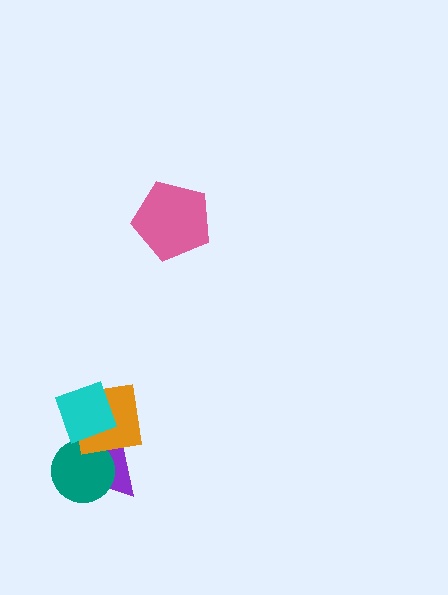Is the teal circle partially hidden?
Yes, it is partially covered by another shape.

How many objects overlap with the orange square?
3 objects overlap with the orange square.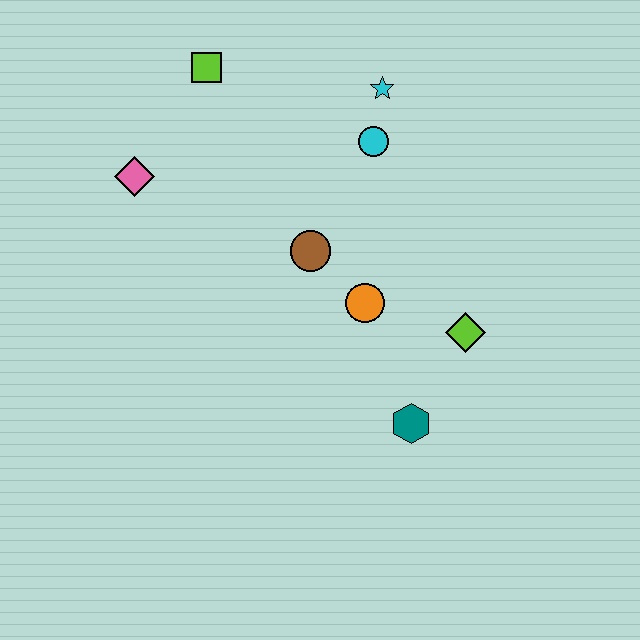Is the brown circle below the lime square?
Yes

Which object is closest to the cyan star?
The cyan circle is closest to the cyan star.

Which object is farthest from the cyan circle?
The teal hexagon is farthest from the cyan circle.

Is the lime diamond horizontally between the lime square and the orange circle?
No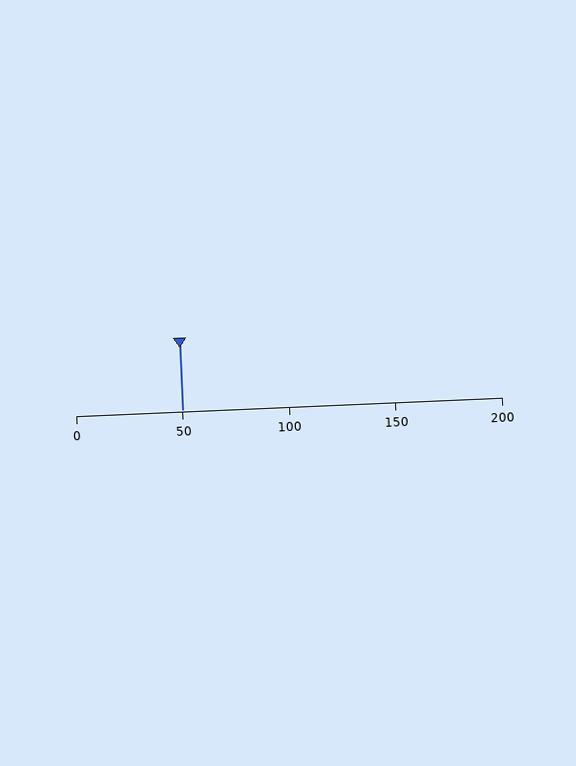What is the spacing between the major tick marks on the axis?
The major ticks are spaced 50 apart.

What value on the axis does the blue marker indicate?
The marker indicates approximately 50.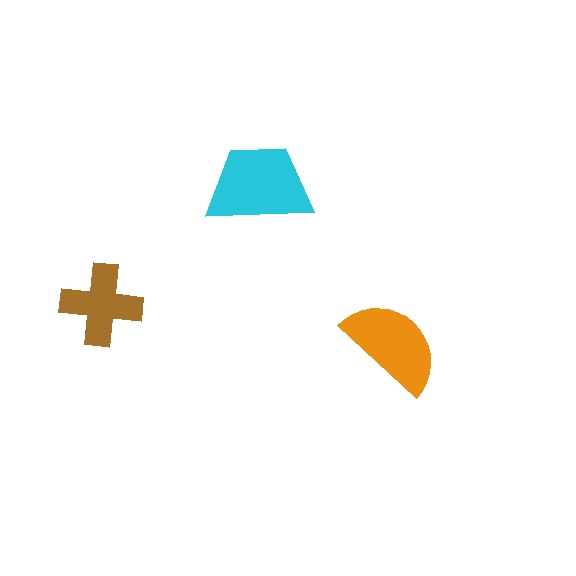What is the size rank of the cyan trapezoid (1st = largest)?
1st.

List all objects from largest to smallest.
The cyan trapezoid, the orange semicircle, the brown cross.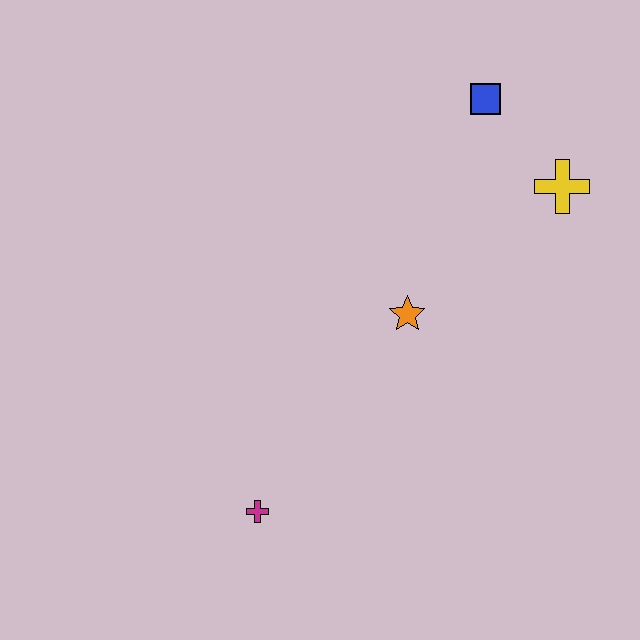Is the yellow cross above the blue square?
No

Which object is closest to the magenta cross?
The orange star is closest to the magenta cross.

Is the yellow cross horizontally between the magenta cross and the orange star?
No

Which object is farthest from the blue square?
The magenta cross is farthest from the blue square.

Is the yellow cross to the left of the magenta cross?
No